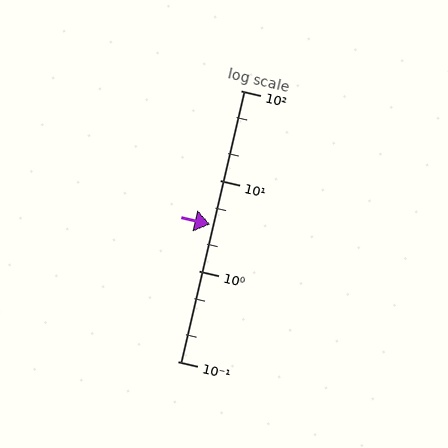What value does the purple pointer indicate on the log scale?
The pointer indicates approximately 3.3.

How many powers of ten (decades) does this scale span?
The scale spans 3 decades, from 0.1 to 100.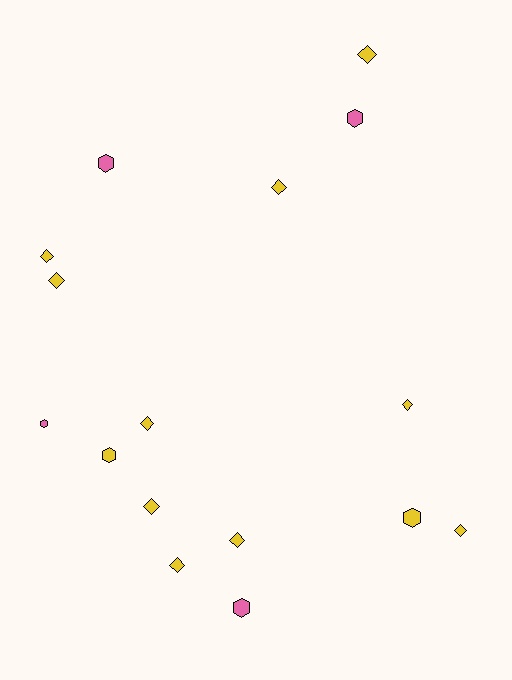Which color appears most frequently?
Yellow, with 12 objects.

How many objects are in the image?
There are 16 objects.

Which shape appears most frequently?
Diamond, with 10 objects.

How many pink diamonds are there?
There are no pink diamonds.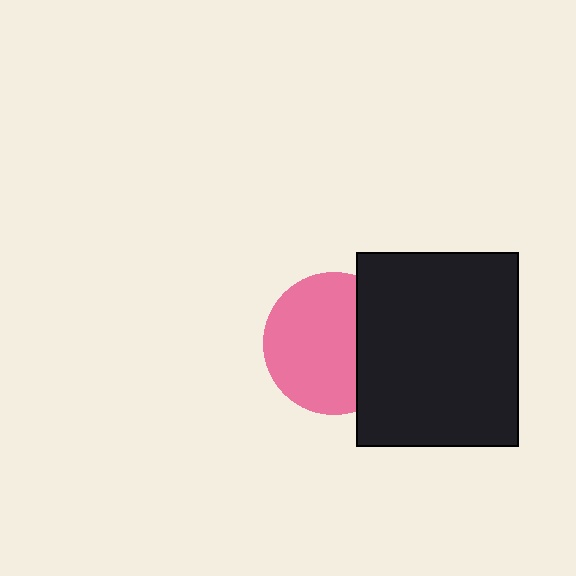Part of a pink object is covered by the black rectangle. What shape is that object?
It is a circle.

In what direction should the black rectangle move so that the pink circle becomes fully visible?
The black rectangle should move right. That is the shortest direction to clear the overlap and leave the pink circle fully visible.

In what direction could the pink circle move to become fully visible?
The pink circle could move left. That would shift it out from behind the black rectangle entirely.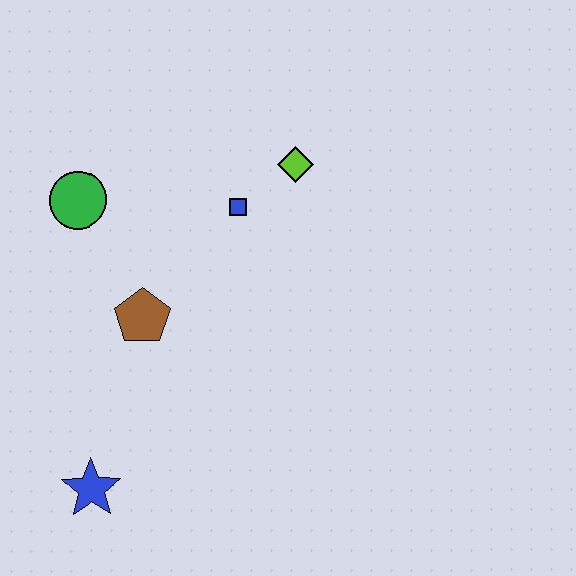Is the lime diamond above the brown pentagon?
Yes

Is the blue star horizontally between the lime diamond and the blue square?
No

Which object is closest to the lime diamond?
The blue square is closest to the lime diamond.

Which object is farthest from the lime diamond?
The blue star is farthest from the lime diamond.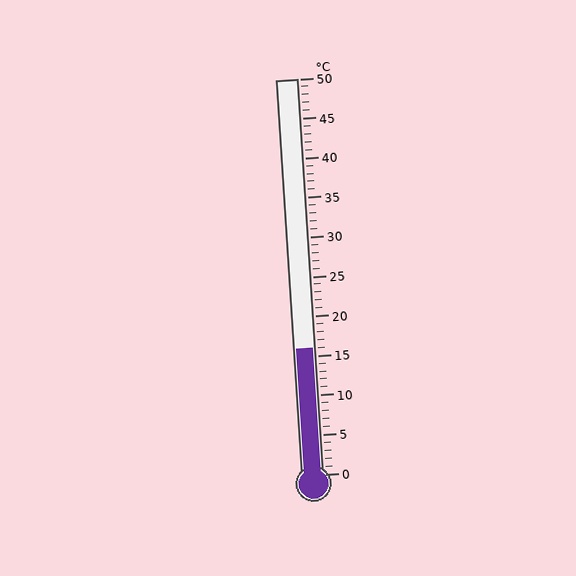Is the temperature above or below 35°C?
The temperature is below 35°C.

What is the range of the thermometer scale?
The thermometer scale ranges from 0°C to 50°C.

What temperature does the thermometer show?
The thermometer shows approximately 16°C.